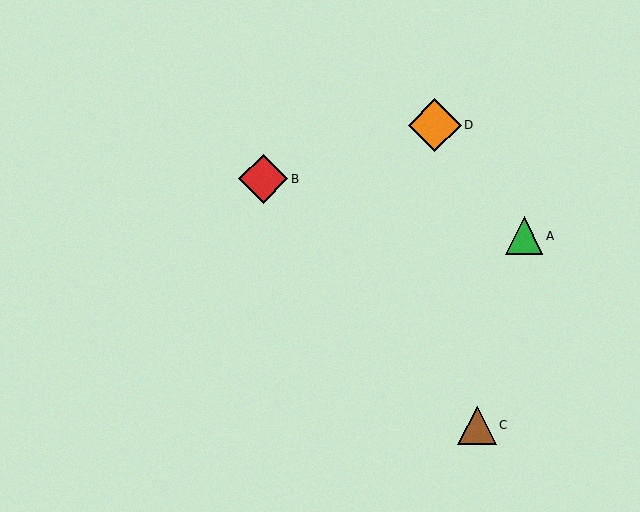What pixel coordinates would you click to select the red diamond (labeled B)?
Click at (263, 179) to select the red diamond B.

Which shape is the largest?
The orange diamond (labeled D) is the largest.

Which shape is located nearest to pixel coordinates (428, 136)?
The orange diamond (labeled D) at (435, 125) is nearest to that location.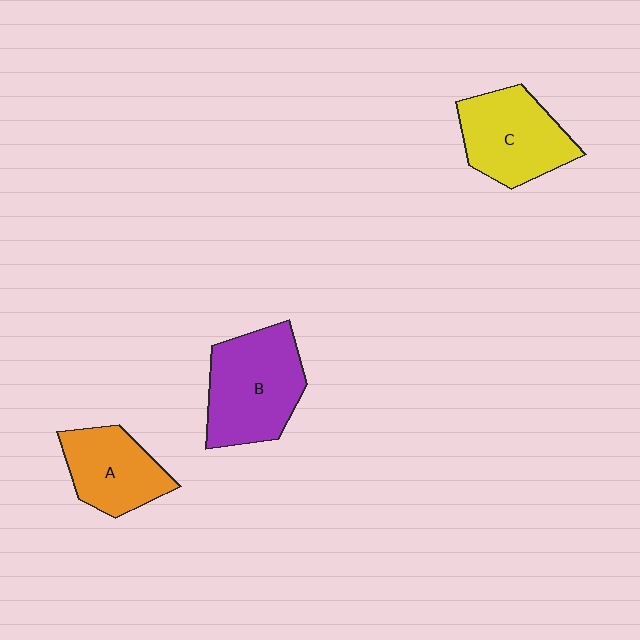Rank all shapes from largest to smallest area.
From largest to smallest: B (purple), C (yellow), A (orange).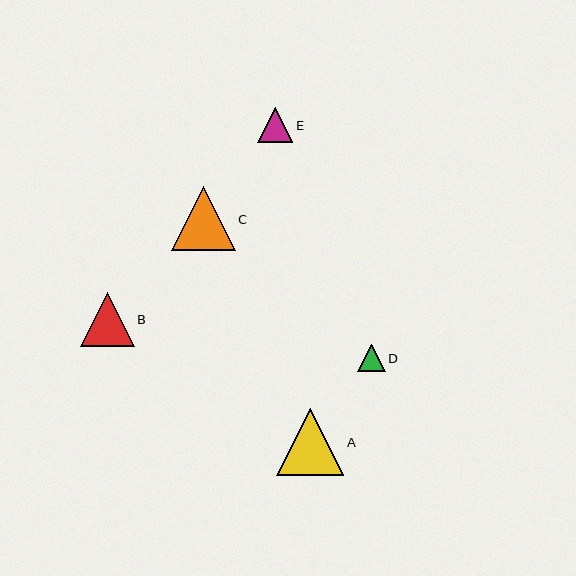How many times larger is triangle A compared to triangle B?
Triangle A is approximately 1.3 times the size of triangle B.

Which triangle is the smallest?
Triangle D is the smallest with a size of approximately 27 pixels.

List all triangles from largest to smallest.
From largest to smallest: A, C, B, E, D.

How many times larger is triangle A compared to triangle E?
Triangle A is approximately 1.9 times the size of triangle E.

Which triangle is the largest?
Triangle A is the largest with a size of approximately 68 pixels.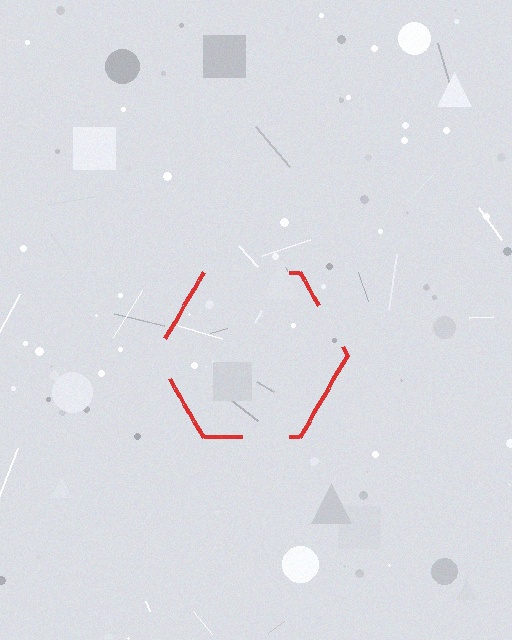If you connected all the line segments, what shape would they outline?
They would outline a hexagon.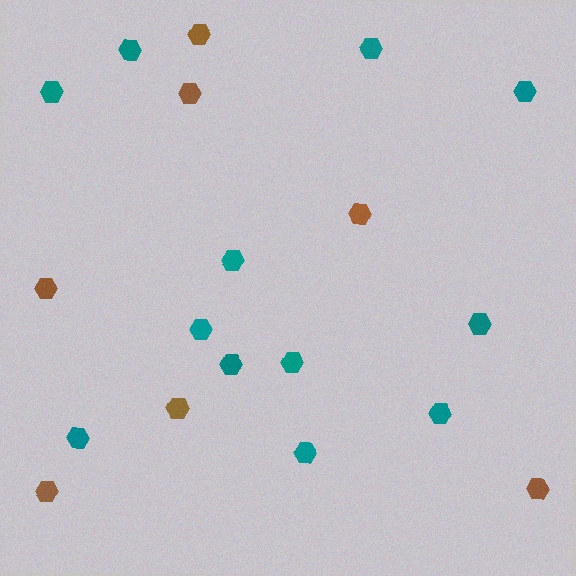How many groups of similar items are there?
There are 2 groups: one group of brown hexagons (7) and one group of teal hexagons (12).